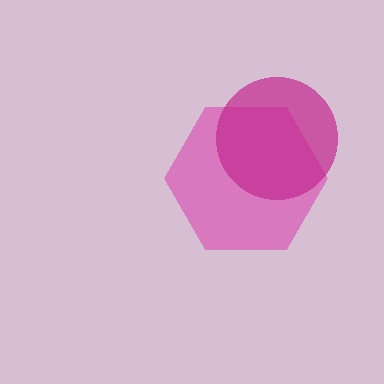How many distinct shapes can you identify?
There are 2 distinct shapes: a pink hexagon, a magenta circle.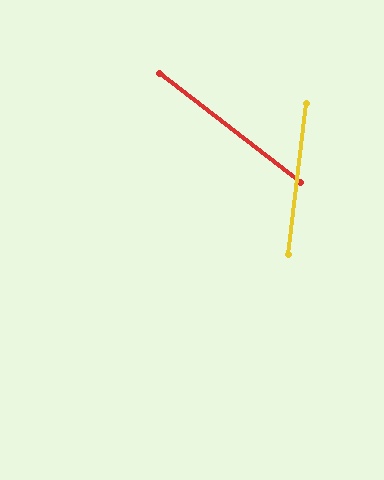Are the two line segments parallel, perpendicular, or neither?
Neither parallel nor perpendicular — they differ by about 59°.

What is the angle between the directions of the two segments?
Approximately 59 degrees.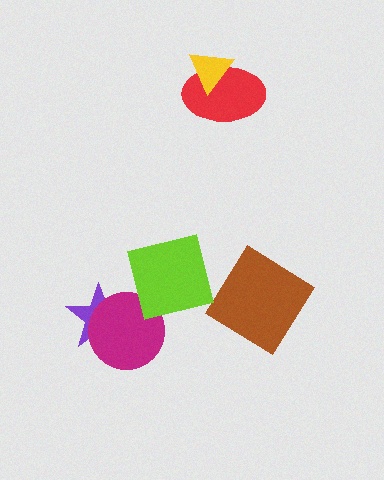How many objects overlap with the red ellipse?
1 object overlaps with the red ellipse.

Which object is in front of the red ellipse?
The yellow triangle is in front of the red ellipse.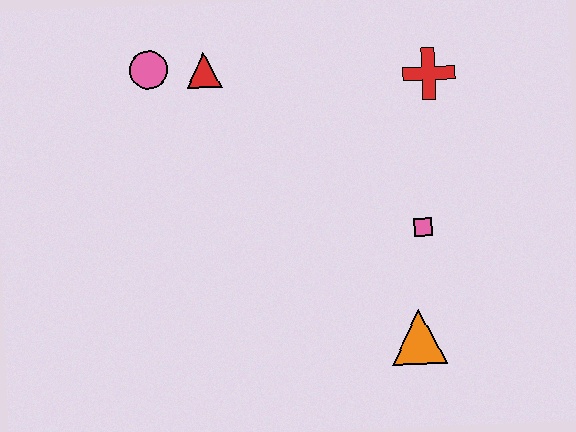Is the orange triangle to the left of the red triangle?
No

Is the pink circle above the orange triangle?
Yes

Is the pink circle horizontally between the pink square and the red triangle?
No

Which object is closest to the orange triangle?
The pink square is closest to the orange triangle.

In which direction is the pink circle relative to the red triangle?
The pink circle is to the left of the red triangle.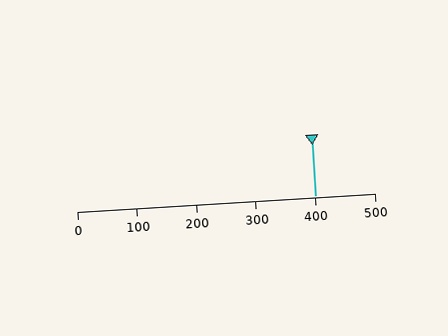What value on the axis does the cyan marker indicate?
The marker indicates approximately 400.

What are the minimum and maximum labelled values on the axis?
The axis runs from 0 to 500.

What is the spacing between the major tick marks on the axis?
The major ticks are spaced 100 apart.